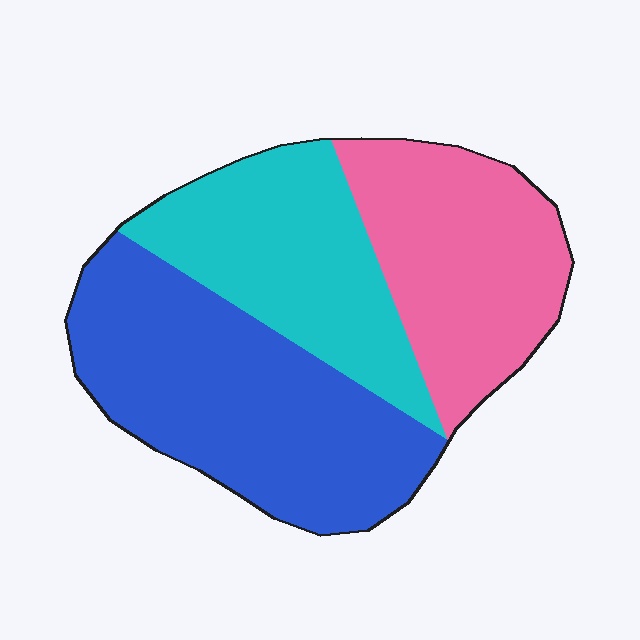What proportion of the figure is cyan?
Cyan takes up about one quarter (1/4) of the figure.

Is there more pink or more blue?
Blue.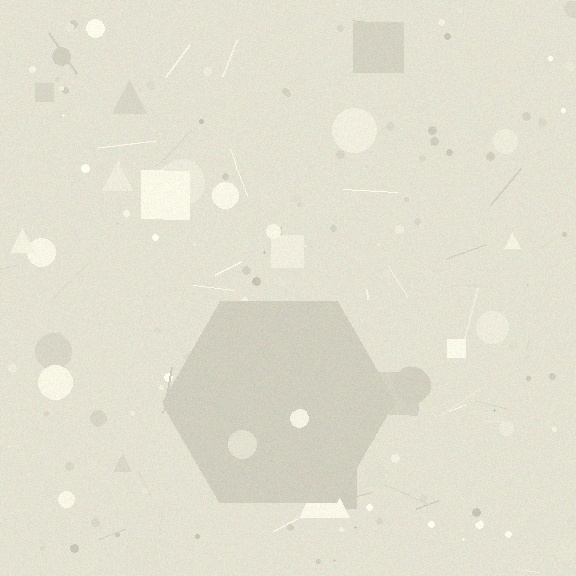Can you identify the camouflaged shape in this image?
The camouflaged shape is a hexagon.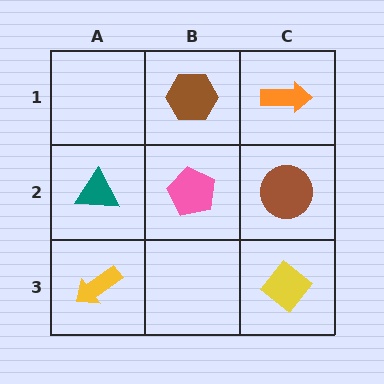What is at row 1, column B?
A brown hexagon.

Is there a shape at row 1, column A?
No, that cell is empty.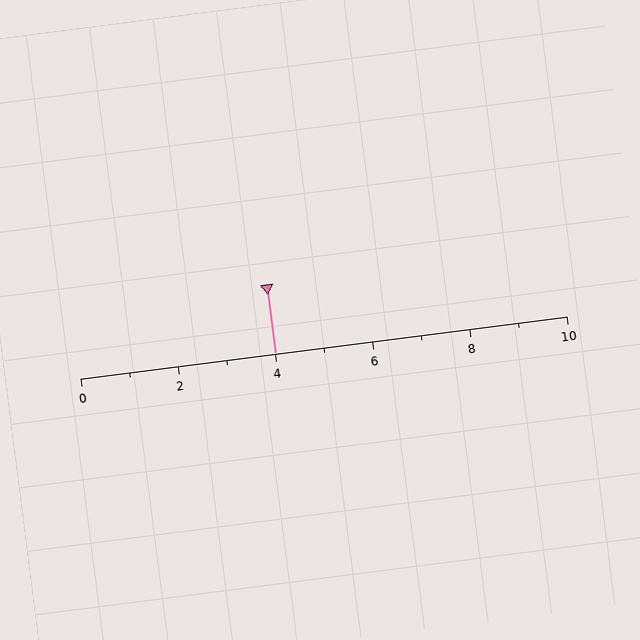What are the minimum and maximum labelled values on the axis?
The axis runs from 0 to 10.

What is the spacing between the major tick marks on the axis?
The major ticks are spaced 2 apart.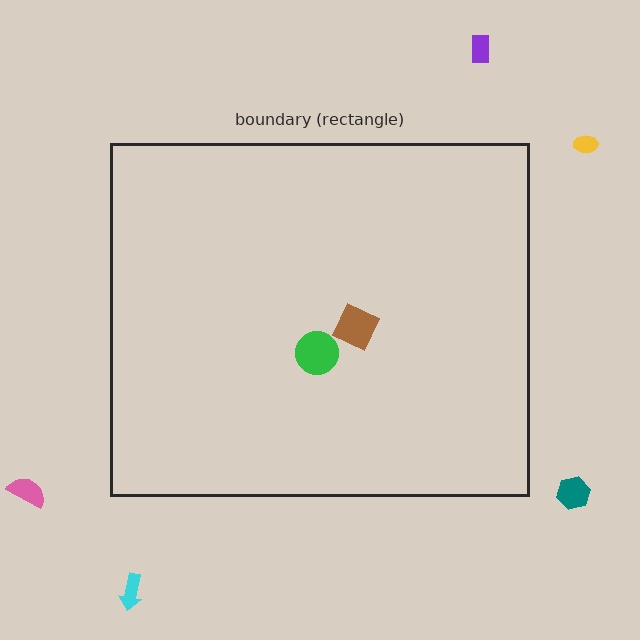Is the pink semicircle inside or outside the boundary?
Outside.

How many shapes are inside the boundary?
2 inside, 5 outside.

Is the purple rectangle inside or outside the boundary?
Outside.